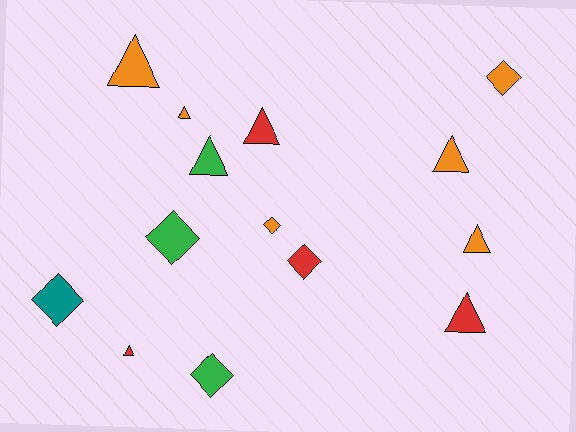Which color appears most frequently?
Orange, with 6 objects.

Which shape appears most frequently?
Triangle, with 8 objects.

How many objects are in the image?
There are 14 objects.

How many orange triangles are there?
There are 4 orange triangles.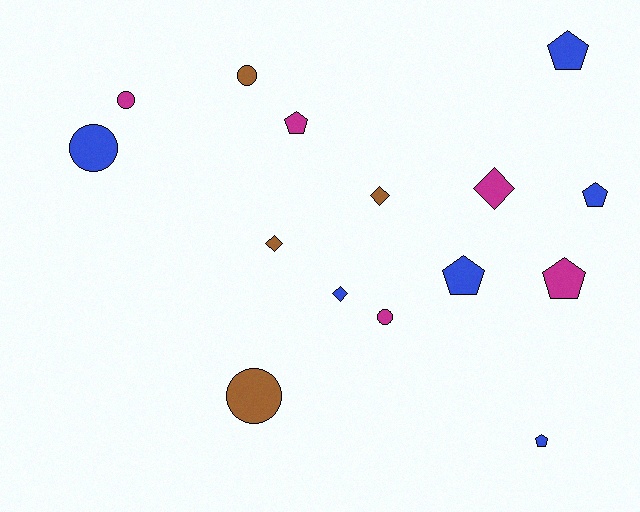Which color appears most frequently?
Blue, with 6 objects.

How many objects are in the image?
There are 15 objects.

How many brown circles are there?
There are 2 brown circles.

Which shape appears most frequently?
Pentagon, with 6 objects.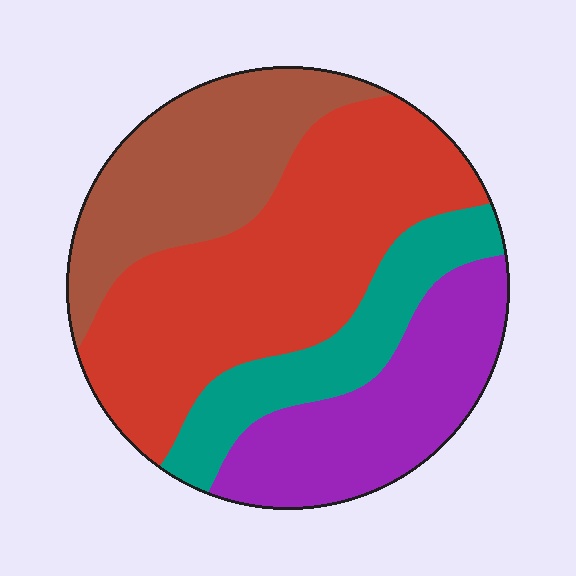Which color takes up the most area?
Red, at roughly 40%.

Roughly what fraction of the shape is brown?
Brown covers about 25% of the shape.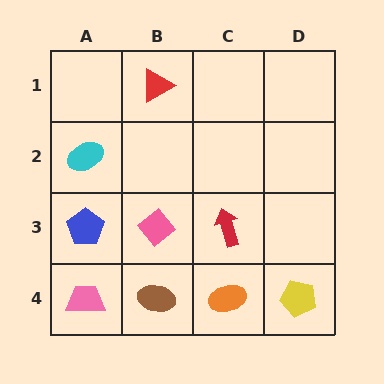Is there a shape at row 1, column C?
No, that cell is empty.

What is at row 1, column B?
A red triangle.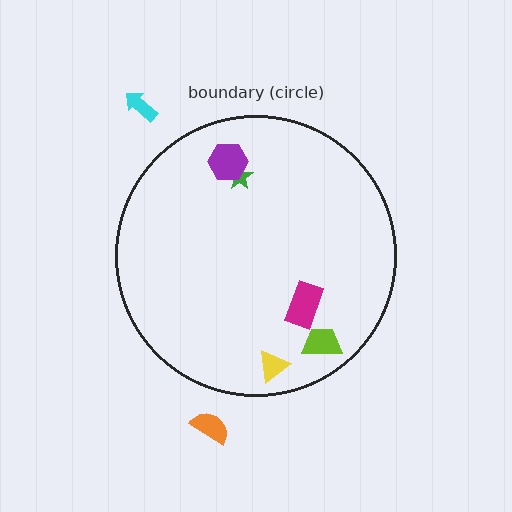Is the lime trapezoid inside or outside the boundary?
Inside.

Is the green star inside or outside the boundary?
Inside.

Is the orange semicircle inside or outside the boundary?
Outside.